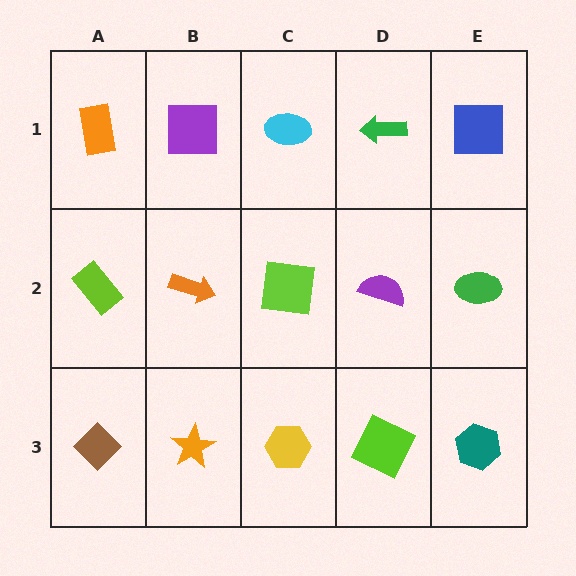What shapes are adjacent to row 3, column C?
A lime square (row 2, column C), an orange star (row 3, column B), a lime square (row 3, column D).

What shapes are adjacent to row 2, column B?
A purple square (row 1, column B), an orange star (row 3, column B), a lime rectangle (row 2, column A), a lime square (row 2, column C).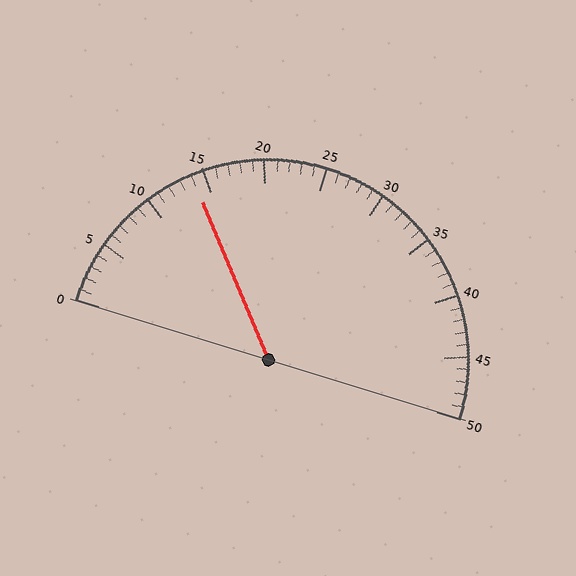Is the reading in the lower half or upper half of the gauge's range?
The reading is in the lower half of the range (0 to 50).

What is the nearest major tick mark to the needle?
The nearest major tick mark is 15.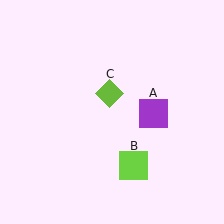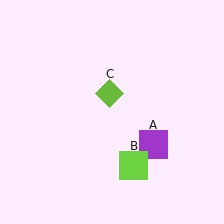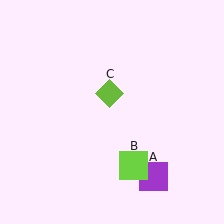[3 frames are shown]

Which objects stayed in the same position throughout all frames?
Lime square (object B) and lime diamond (object C) remained stationary.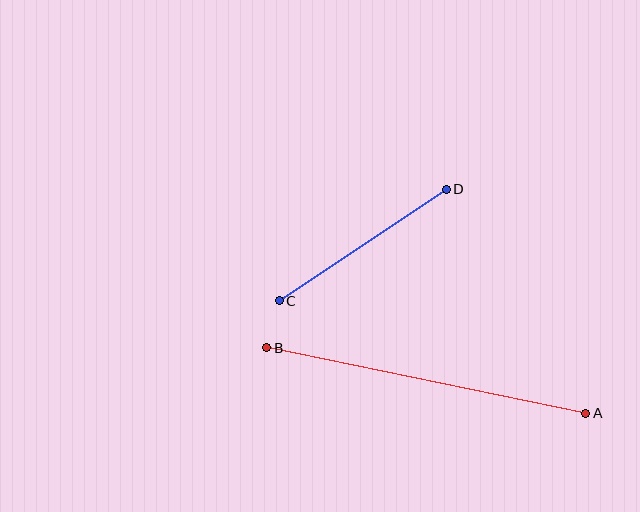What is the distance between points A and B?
The distance is approximately 325 pixels.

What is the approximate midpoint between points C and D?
The midpoint is at approximately (363, 245) pixels.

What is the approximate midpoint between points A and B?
The midpoint is at approximately (426, 380) pixels.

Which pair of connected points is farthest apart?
Points A and B are farthest apart.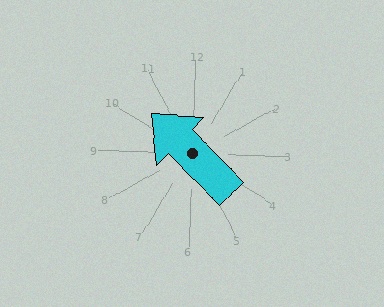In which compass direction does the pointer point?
Northwest.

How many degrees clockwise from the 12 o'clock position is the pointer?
Approximately 313 degrees.